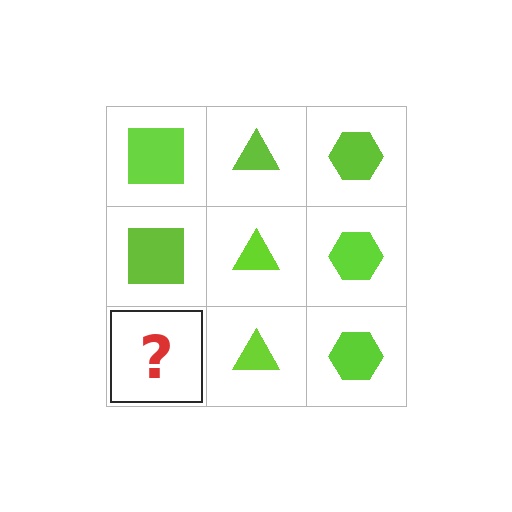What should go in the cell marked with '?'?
The missing cell should contain a lime square.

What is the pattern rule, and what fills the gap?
The rule is that each column has a consistent shape. The gap should be filled with a lime square.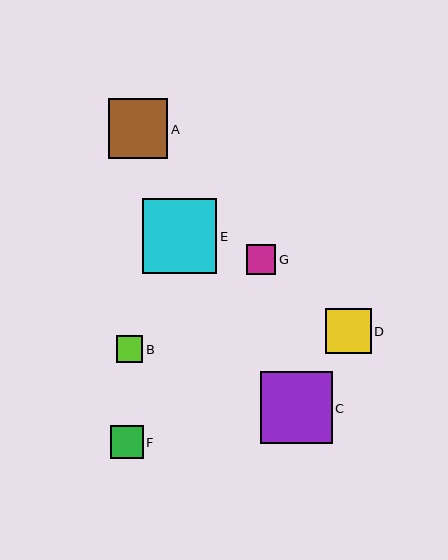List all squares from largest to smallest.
From largest to smallest: E, C, A, D, F, G, B.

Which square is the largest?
Square E is the largest with a size of approximately 74 pixels.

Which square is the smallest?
Square B is the smallest with a size of approximately 26 pixels.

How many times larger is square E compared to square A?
Square E is approximately 1.2 times the size of square A.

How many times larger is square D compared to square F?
Square D is approximately 1.4 times the size of square F.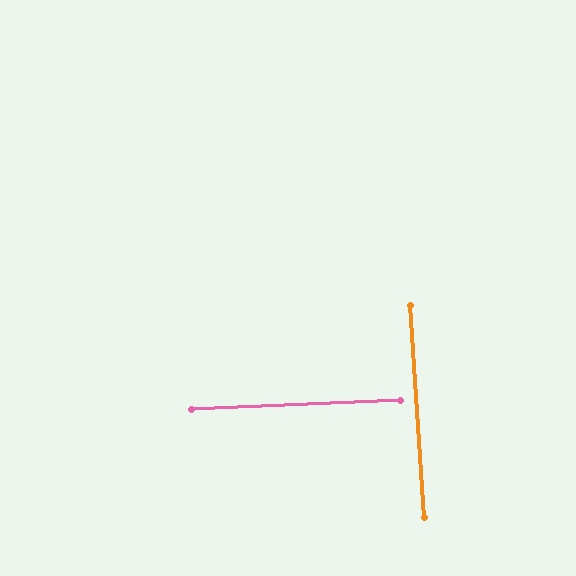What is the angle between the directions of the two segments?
Approximately 89 degrees.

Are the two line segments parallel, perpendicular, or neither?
Perpendicular — they meet at approximately 89°.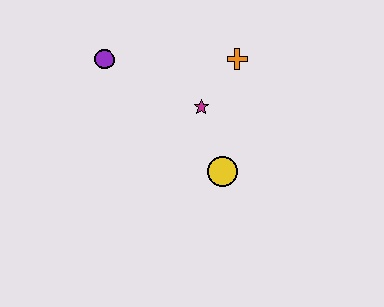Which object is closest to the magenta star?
The orange cross is closest to the magenta star.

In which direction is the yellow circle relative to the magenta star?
The yellow circle is below the magenta star.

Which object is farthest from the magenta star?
The purple circle is farthest from the magenta star.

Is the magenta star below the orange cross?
Yes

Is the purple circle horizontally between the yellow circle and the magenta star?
No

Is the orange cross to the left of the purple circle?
No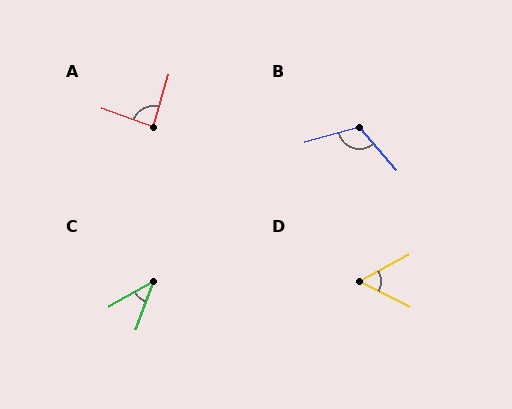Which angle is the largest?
B, at approximately 116 degrees.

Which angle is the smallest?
C, at approximately 41 degrees.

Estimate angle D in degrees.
Approximately 55 degrees.